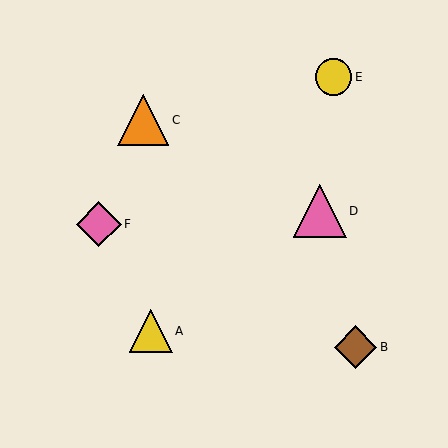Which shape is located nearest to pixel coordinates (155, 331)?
The yellow triangle (labeled A) at (151, 331) is nearest to that location.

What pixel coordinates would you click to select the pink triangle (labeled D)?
Click at (320, 211) to select the pink triangle D.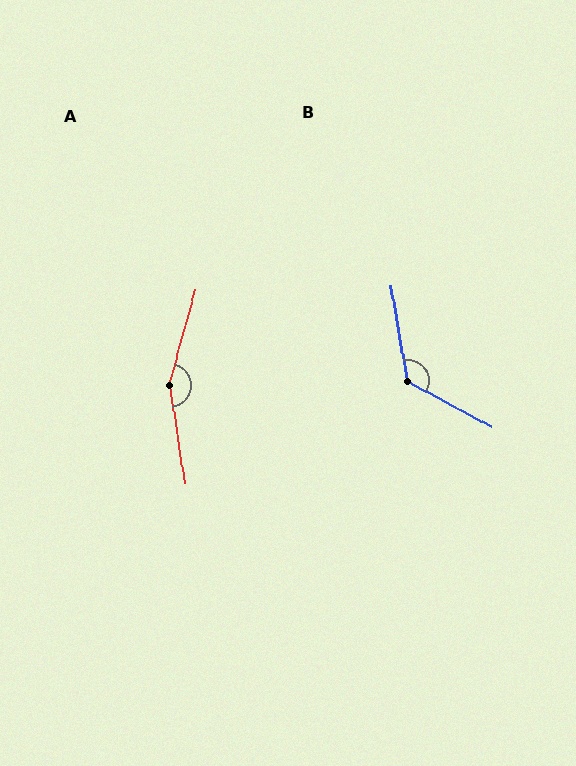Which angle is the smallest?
B, at approximately 128 degrees.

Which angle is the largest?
A, at approximately 156 degrees.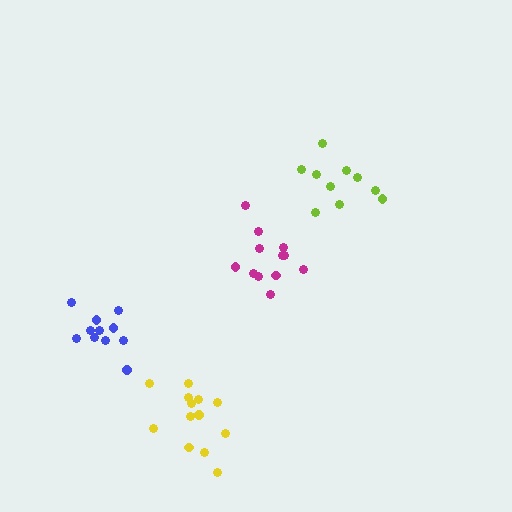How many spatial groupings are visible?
There are 4 spatial groupings.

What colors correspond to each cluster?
The clusters are colored: lime, blue, yellow, magenta.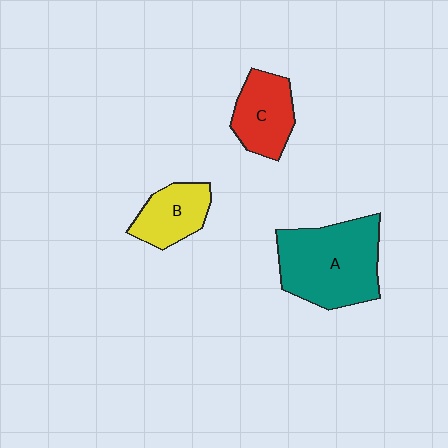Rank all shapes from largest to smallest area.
From largest to smallest: A (teal), C (red), B (yellow).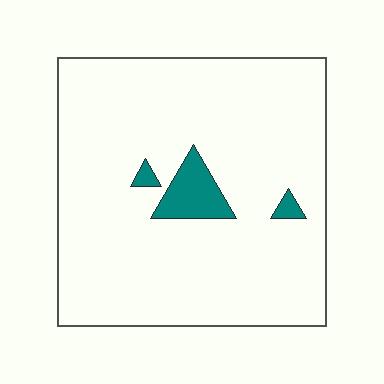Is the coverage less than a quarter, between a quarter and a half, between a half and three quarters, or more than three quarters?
Less than a quarter.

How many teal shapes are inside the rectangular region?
3.